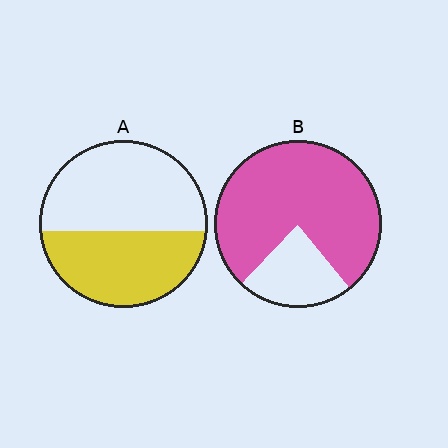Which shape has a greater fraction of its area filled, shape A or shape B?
Shape B.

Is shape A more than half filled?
No.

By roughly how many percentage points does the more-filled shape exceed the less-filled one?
By roughly 35 percentage points (B over A).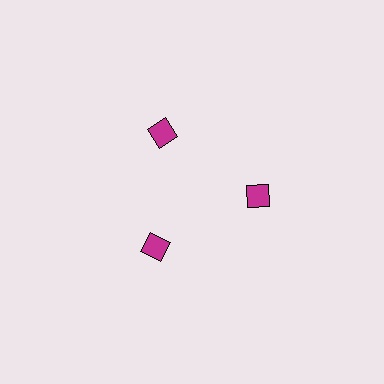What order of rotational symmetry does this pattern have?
This pattern has 3-fold rotational symmetry.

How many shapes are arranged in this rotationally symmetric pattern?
There are 3 shapes, arranged in 3 groups of 1.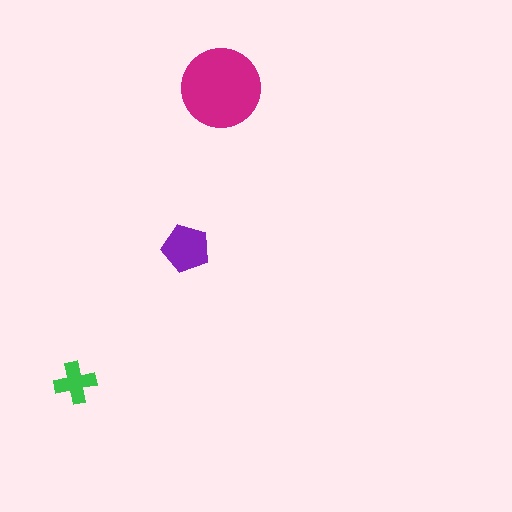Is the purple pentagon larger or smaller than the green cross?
Larger.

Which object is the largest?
The magenta circle.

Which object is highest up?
The magenta circle is topmost.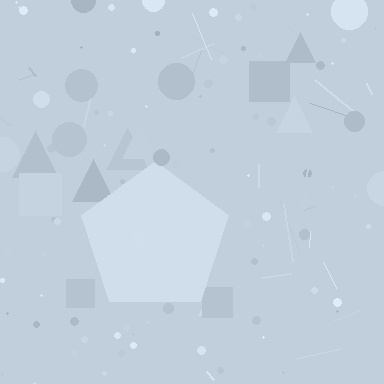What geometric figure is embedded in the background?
A pentagon is embedded in the background.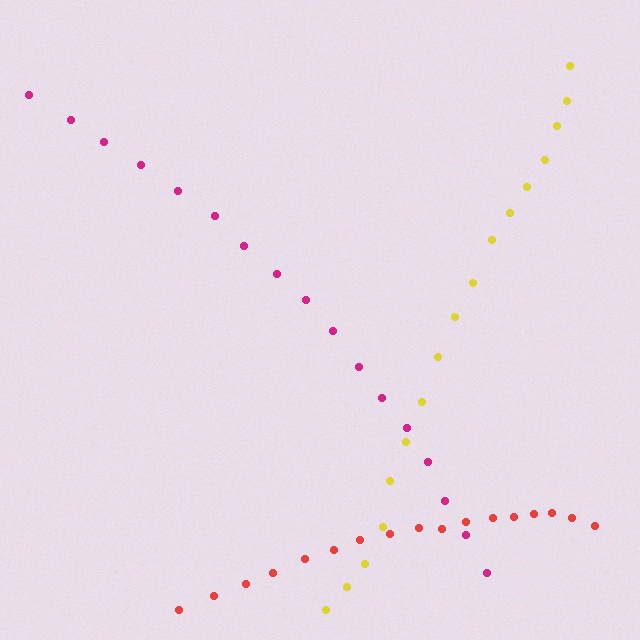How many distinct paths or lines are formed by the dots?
There are 3 distinct paths.